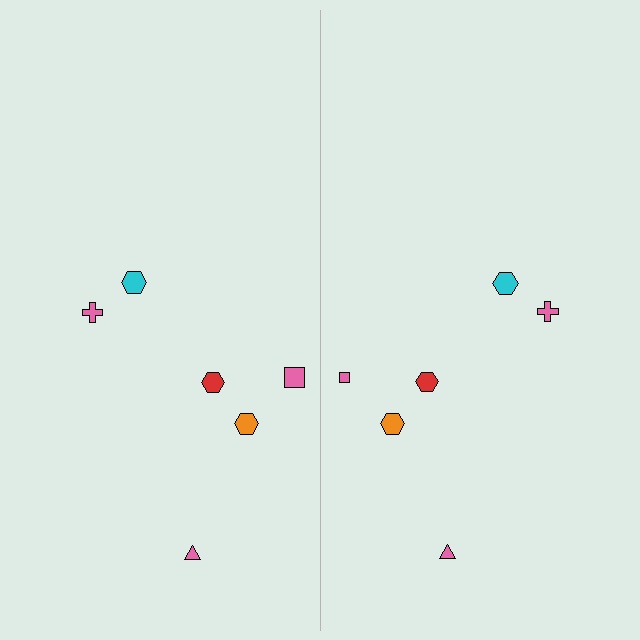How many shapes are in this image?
There are 12 shapes in this image.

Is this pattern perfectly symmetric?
No, the pattern is not perfectly symmetric. The pink square on the right side has a different size than its mirror counterpart.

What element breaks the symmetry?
The pink square on the right side has a different size than its mirror counterpart.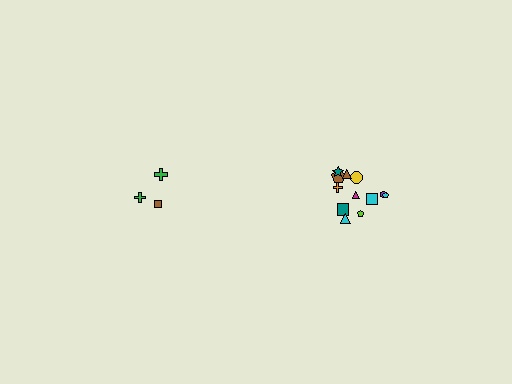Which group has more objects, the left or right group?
The right group.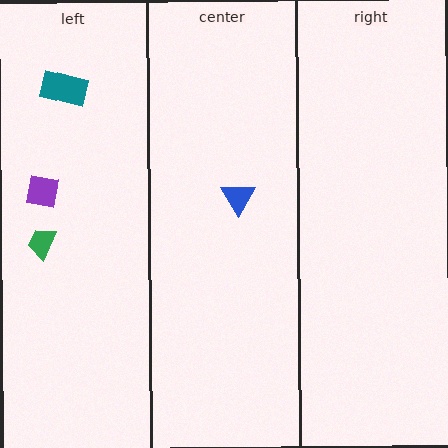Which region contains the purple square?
The left region.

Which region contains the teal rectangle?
The left region.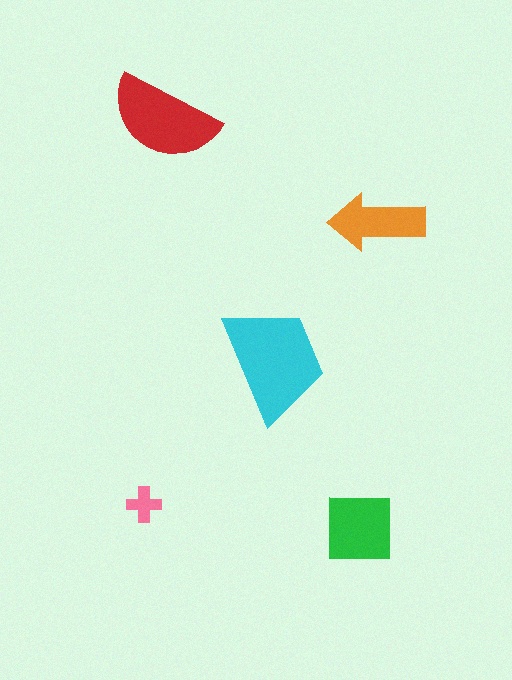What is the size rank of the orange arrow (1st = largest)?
4th.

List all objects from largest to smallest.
The cyan trapezoid, the red semicircle, the green square, the orange arrow, the pink cross.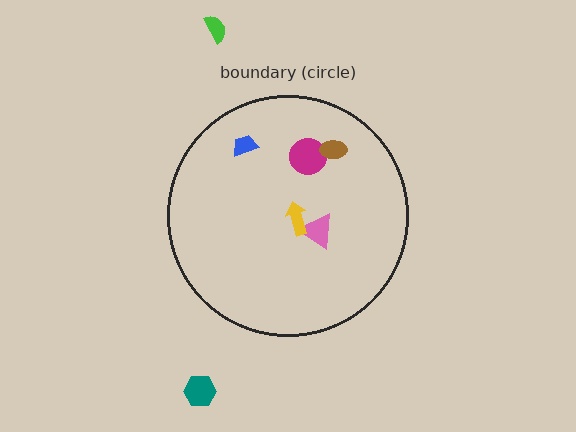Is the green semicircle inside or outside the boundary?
Outside.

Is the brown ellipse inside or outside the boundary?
Inside.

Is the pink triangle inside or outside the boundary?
Inside.